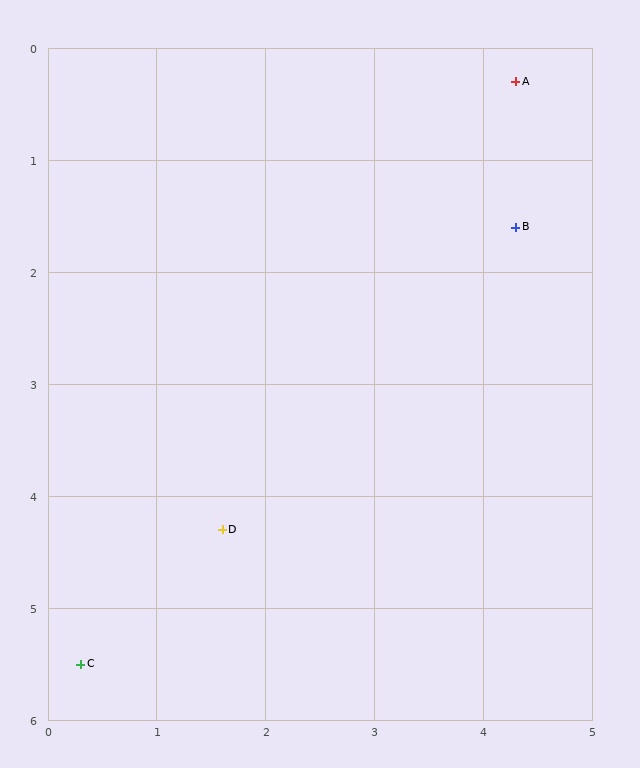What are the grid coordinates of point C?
Point C is at approximately (0.3, 5.5).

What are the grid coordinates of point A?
Point A is at approximately (4.3, 0.3).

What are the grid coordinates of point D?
Point D is at approximately (1.6, 4.3).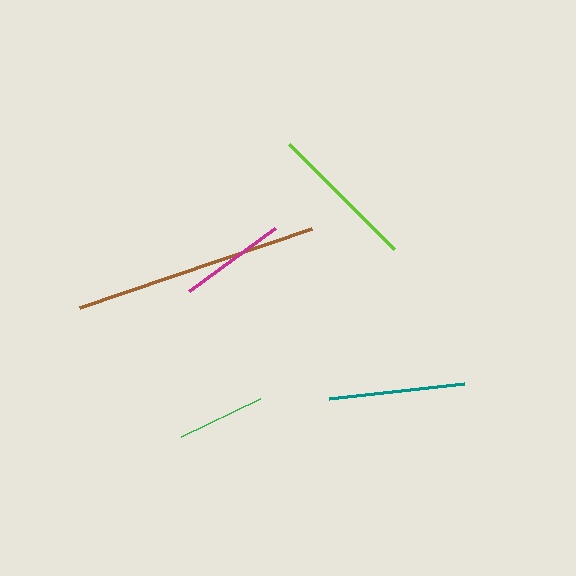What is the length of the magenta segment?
The magenta segment is approximately 107 pixels long.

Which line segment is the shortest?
The green line is the shortest at approximately 88 pixels.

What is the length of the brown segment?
The brown segment is approximately 245 pixels long.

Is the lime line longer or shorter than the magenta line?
The lime line is longer than the magenta line.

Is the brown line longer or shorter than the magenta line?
The brown line is longer than the magenta line.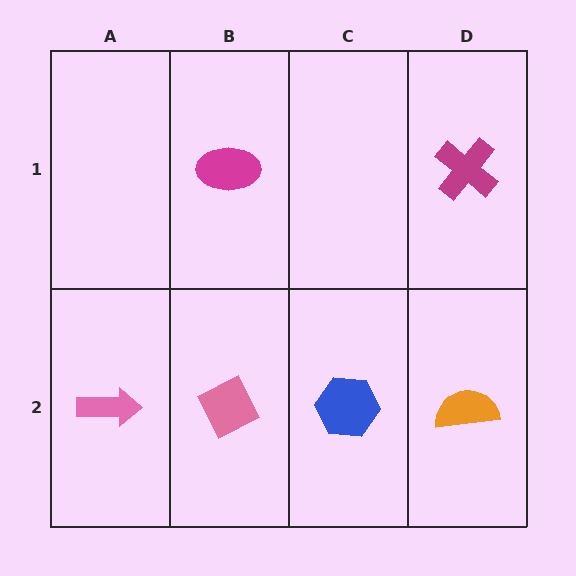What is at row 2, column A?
A pink arrow.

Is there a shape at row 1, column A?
No, that cell is empty.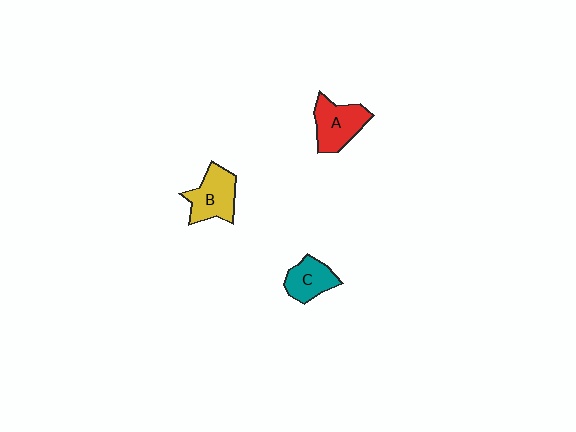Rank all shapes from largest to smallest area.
From largest to smallest: A (red), B (yellow), C (teal).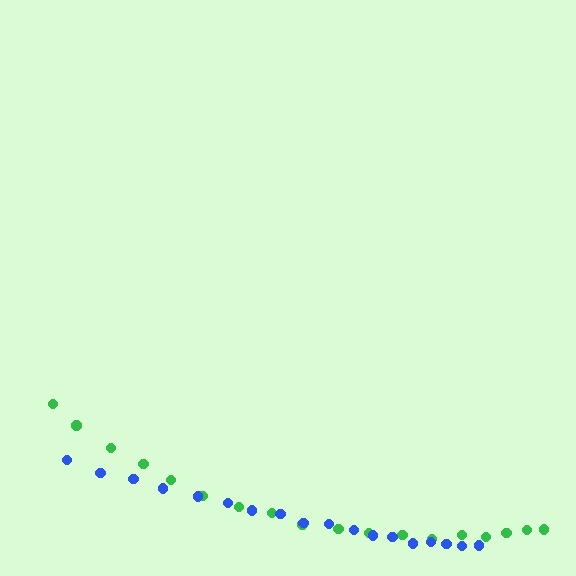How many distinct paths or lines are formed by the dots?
There are 2 distinct paths.